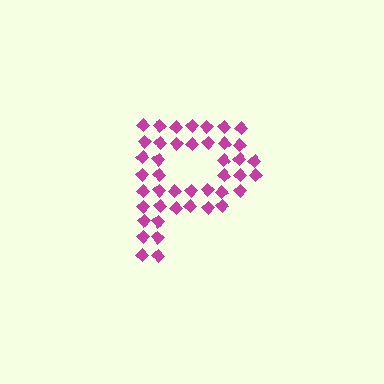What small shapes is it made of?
It is made of small diamonds.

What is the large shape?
The large shape is the letter P.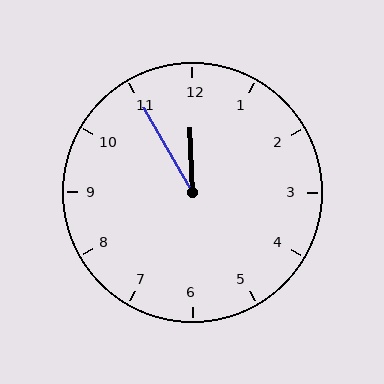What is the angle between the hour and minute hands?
Approximately 28 degrees.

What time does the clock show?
11:55.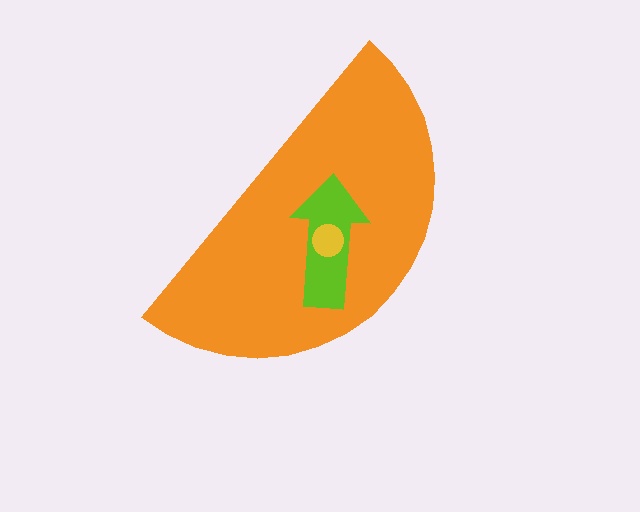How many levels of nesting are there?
3.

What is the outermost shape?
The orange semicircle.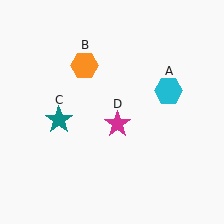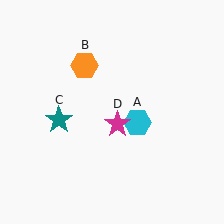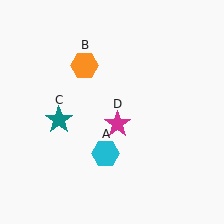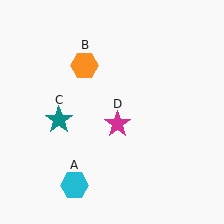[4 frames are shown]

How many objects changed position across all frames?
1 object changed position: cyan hexagon (object A).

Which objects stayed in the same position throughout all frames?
Orange hexagon (object B) and teal star (object C) and magenta star (object D) remained stationary.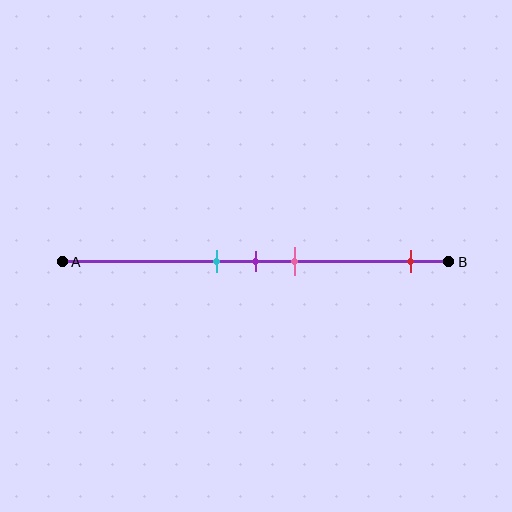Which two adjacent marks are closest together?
The cyan and purple marks are the closest adjacent pair.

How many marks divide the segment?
There are 4 marks dividing the segment.